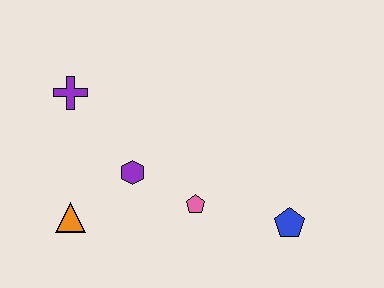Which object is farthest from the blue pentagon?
The purple cross is farthest from the blue pentagon.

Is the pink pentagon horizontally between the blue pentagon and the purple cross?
Yes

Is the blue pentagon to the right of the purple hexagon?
Yes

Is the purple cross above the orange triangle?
Yes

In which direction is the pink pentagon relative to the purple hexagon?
The pink pentagon is to the right of the purple hexagon.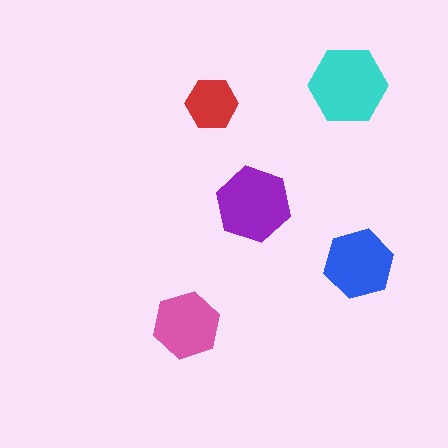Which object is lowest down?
The pink hexagon is bottommost.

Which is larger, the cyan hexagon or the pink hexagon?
The cyan one.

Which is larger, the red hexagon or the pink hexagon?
The pink one.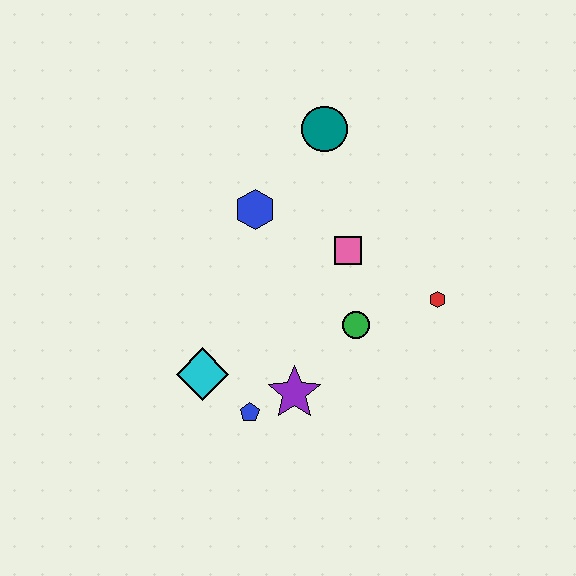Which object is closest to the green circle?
The pink square is closest to the green circle.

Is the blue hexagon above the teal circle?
No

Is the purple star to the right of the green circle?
No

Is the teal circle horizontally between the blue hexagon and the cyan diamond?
No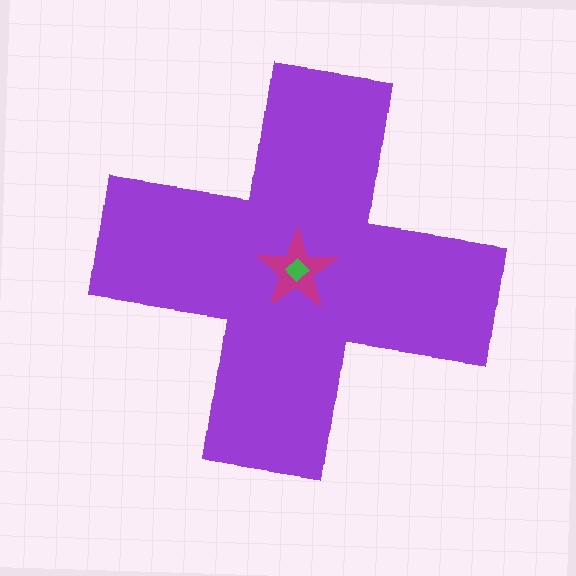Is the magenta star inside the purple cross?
Yes.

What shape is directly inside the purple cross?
The magenta star.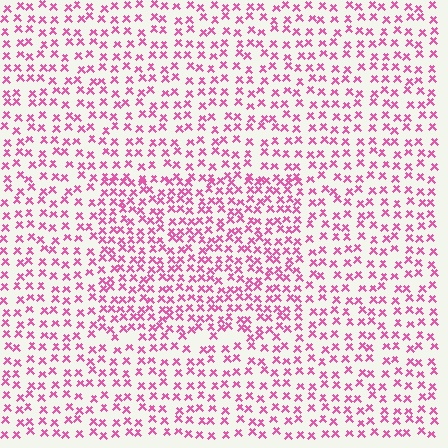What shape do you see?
I see a rectangle.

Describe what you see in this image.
The image contains small pink elements arranged at two different densities. A rectangle-shaped region is visible where the elements are more densely packed than the surrounding area.